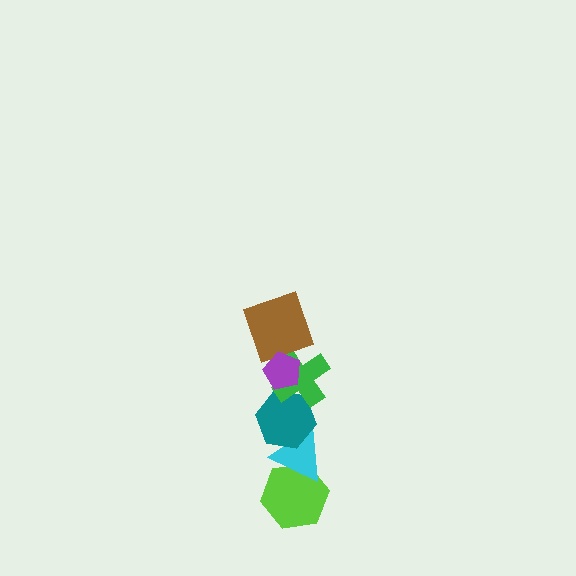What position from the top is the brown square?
The brown square is 2nd from the top.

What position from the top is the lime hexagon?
The lime hexagon is 6th from the top.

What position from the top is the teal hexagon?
The teal hexagon is 4th from the top.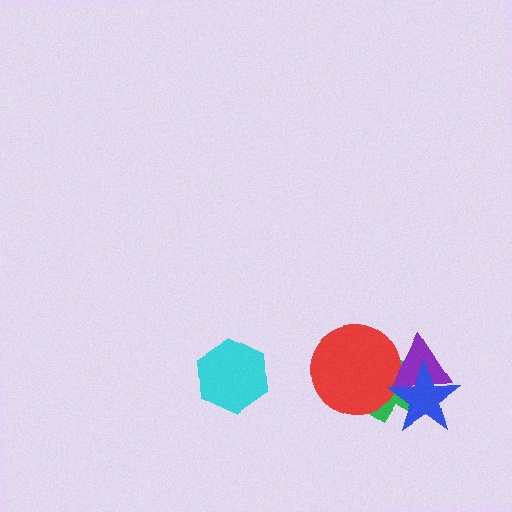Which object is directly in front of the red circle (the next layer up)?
The purple triangle is directly in front of the red circle.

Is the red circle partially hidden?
Yes, it is partially covered by another shape.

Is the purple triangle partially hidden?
Yes, it is partially covered by another shape.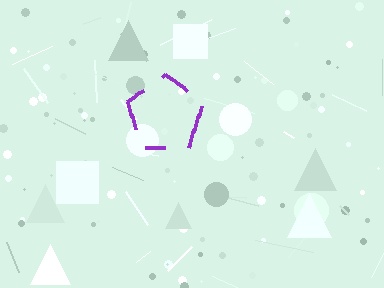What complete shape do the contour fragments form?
The contour fragments form a pentagon.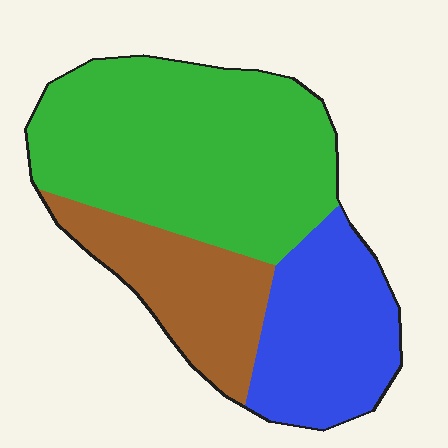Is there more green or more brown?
Green.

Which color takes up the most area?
Green, at roughly 50%.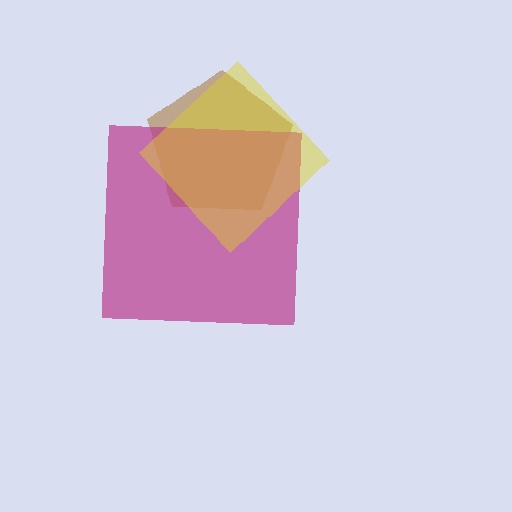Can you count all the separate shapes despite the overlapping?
Yes, there are 3 separate shapes.